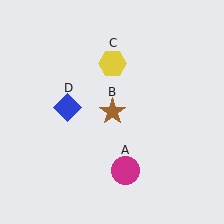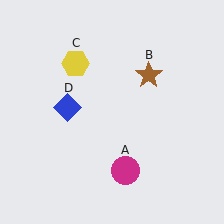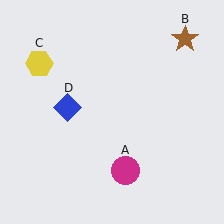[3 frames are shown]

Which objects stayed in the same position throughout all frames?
Magenta circle (object A) and blue diamond (object D) remained stationary.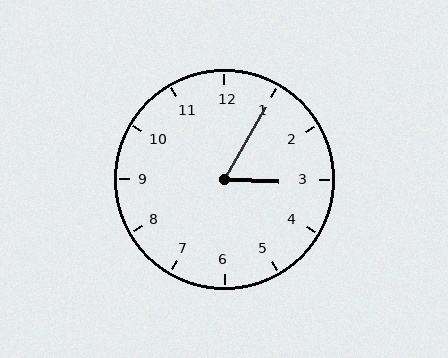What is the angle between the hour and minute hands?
Approximately 62 degrees.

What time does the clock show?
3:05.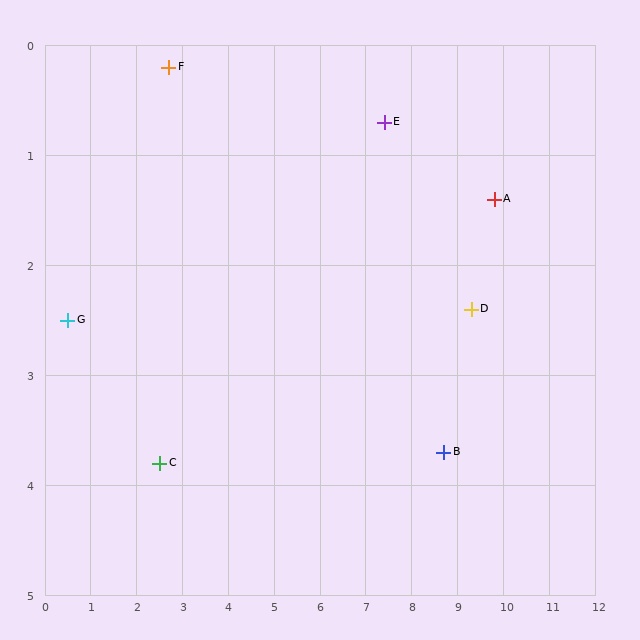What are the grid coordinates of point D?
Point D is at approximately (9.3, 2.4).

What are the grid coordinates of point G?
Point G is at approximately (0.5, 2.5).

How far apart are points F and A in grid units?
Points F and A are about 7.2 grid units apart.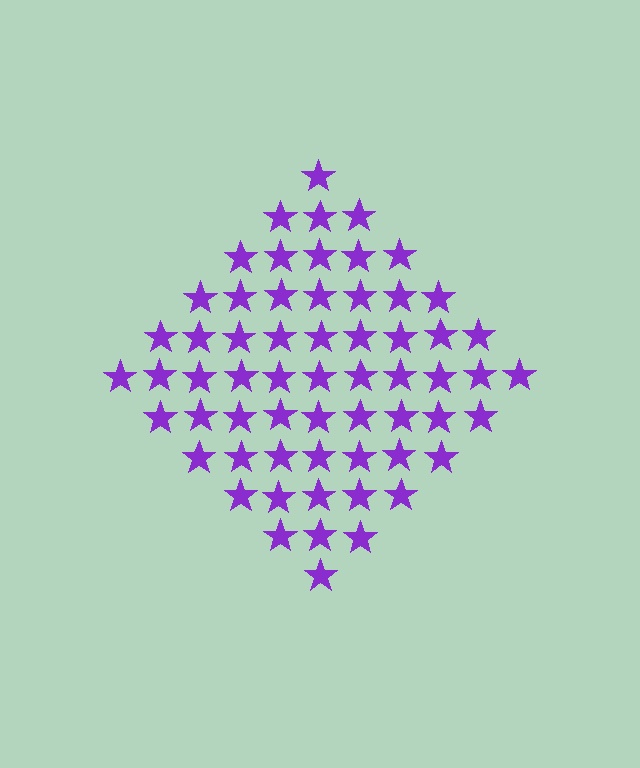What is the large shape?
The large shape is a diamond.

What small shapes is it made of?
It is made of small stars.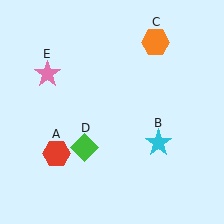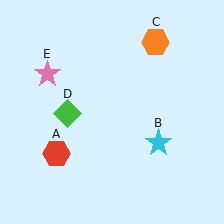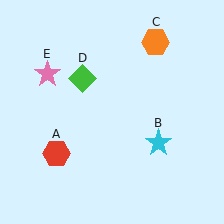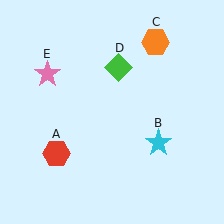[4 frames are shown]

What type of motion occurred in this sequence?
The green diamond (object D) rotated clockwise around the center of the scene.